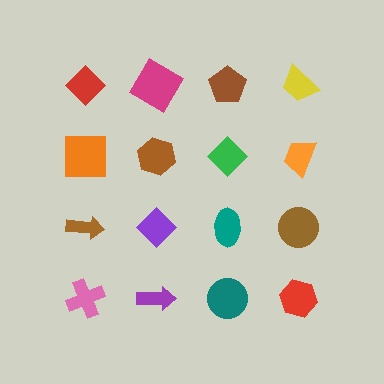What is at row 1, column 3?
A brown pentagon.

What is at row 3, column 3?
A teal ellipse.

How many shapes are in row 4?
4 shapes.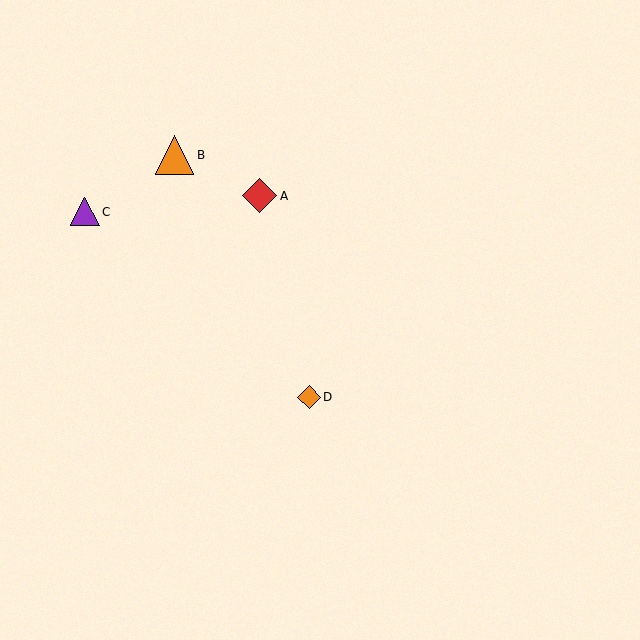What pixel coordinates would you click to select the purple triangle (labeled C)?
Click at (85, 212) to select the purple triangle C.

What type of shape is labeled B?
Shape B is an orange triangle.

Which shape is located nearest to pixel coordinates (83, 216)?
The purple triangle (labeled C) at (85, 212) is nearest to that location.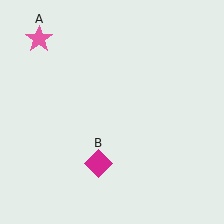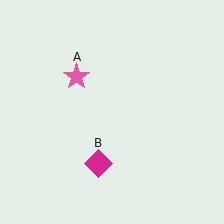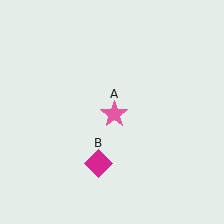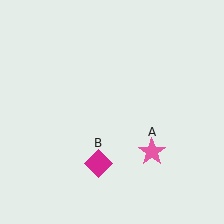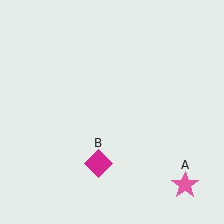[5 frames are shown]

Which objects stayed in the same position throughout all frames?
Magenta diamond (object B) remained stationary.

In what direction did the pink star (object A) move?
The pink star (object A) moved down and to the right.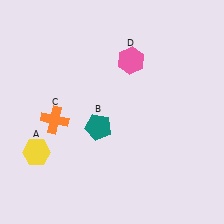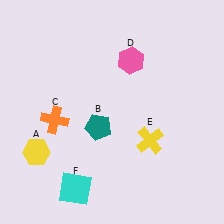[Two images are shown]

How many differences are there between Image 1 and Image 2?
There are 2 differences between the two images.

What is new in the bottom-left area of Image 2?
A cyan square (F) was added in the bottom-left area of Image 2.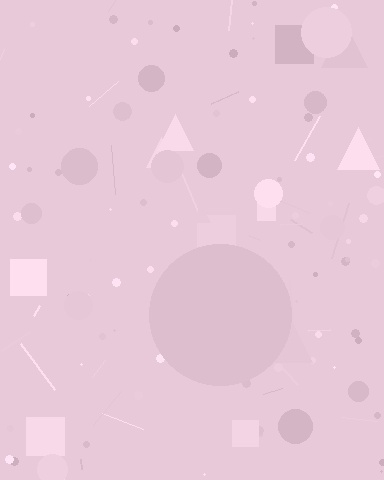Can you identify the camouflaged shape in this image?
The camouflaged shape is a circle.